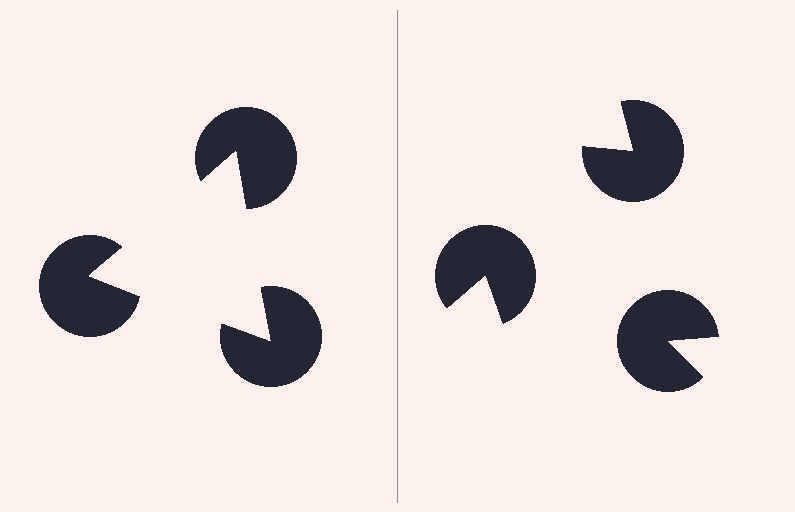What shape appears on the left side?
An illusory triangle.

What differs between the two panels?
The pac-man discs are positioned identically on both sides; only the wedge orientations differ. On the left they align to a triangle; on the right they are misaligned.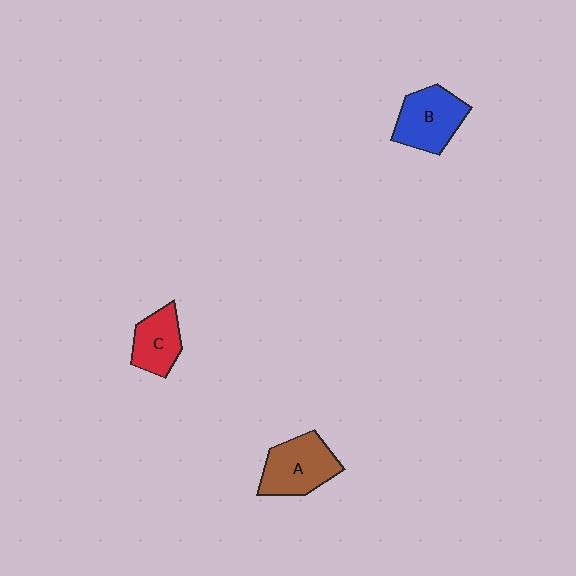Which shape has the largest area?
Shape A (brown).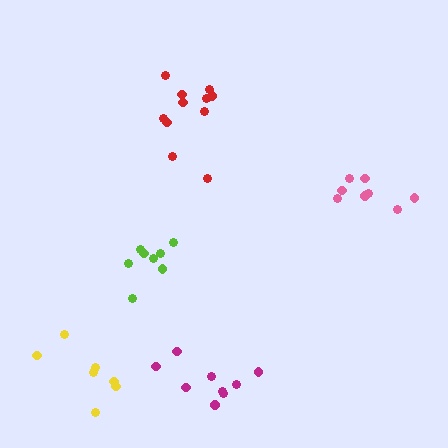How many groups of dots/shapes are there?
There are 5 groups.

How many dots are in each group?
Group 1: 8 dots, Group 2: 9 dots, Group 3: 11 dots, Group 4: 8 dots, Group 5: 7 dots (43 total).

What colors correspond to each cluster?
The clusters are colored: pink, magenta, red, lime, yellow.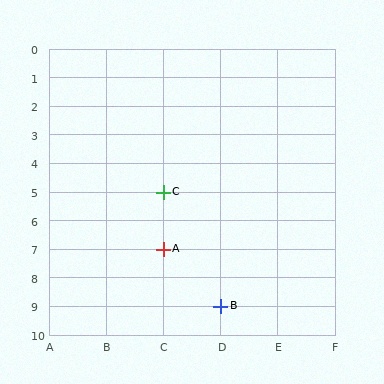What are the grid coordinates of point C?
Point C is at grid coordinates (C, 5).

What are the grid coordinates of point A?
Point A is at grid coordinates (C, 7).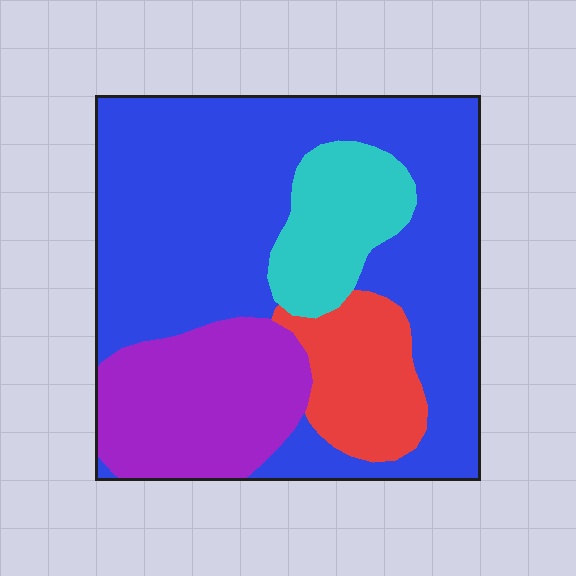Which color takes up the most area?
Blue, at roughly 55%.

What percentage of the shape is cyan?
Cyan takes up about one eighth (1/8) of the shape.